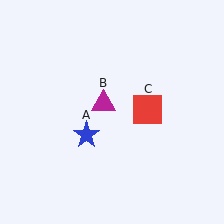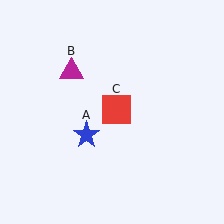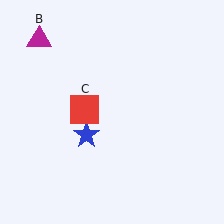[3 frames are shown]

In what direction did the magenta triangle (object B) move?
The magenta triangle (object B) moved up and to the left.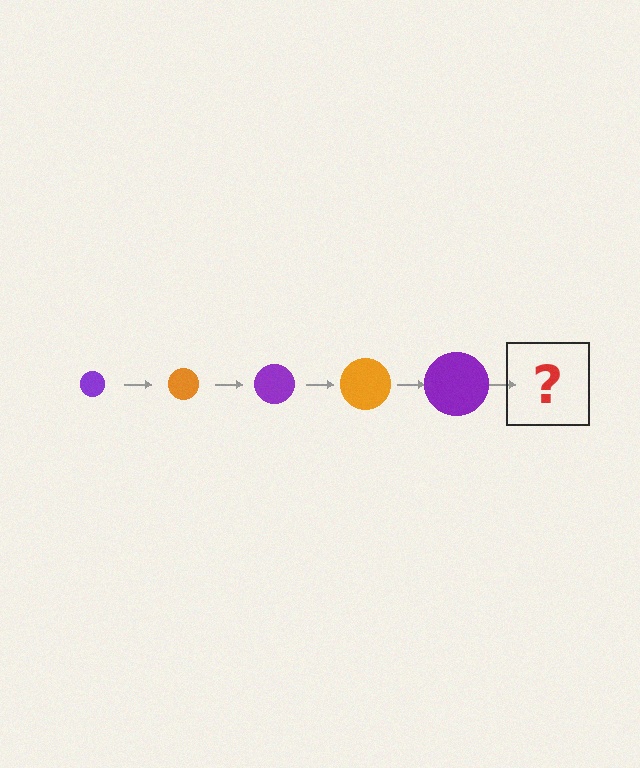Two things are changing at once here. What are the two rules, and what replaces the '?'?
The two rules are that the circle grows larger each step and the color cycles through purple and orange. The '?' should be an orange circle, larger than the previous one.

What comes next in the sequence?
The next element should be an orange circle, larger than the previous one.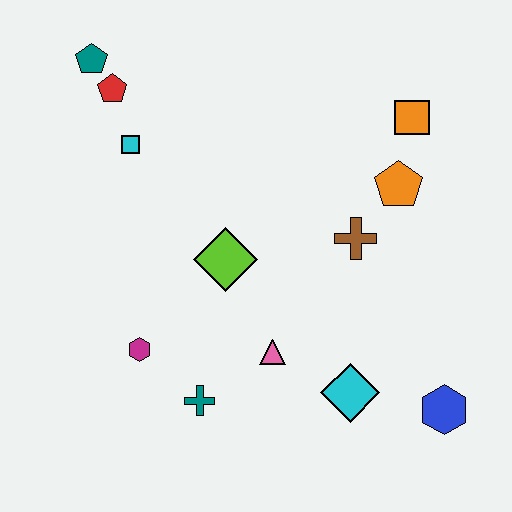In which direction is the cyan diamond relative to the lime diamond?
The cyan diamond is below the lime diamond.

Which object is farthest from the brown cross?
The teal pentagon is farthest from the brown cross.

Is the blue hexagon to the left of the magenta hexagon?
No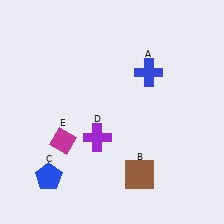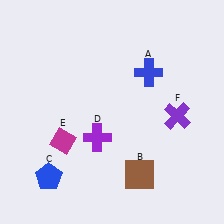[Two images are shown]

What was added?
A purple cross (F) was added in Image 2.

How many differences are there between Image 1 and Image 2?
There is 1 difference between the two images.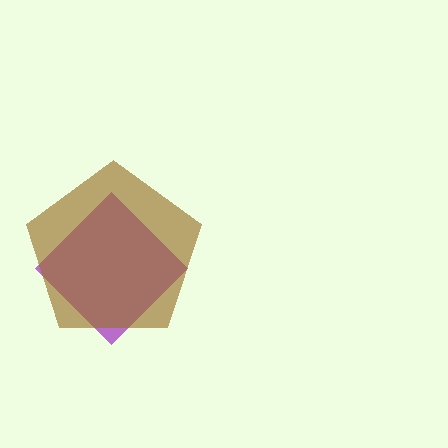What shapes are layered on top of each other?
The layered shapes are: a purple diamond, a brown pentagon.